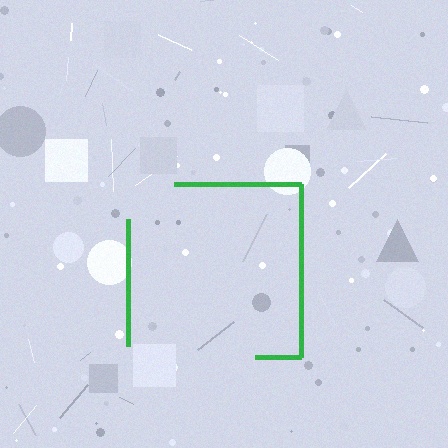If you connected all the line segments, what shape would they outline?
They would outline a square.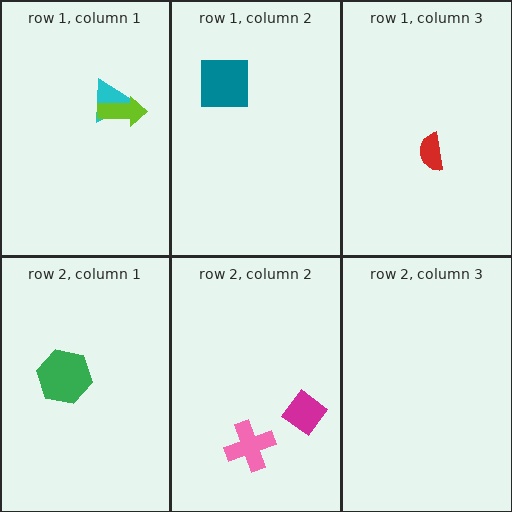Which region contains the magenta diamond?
The row 2, column 2 region.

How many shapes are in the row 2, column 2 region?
2.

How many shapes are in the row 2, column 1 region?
1.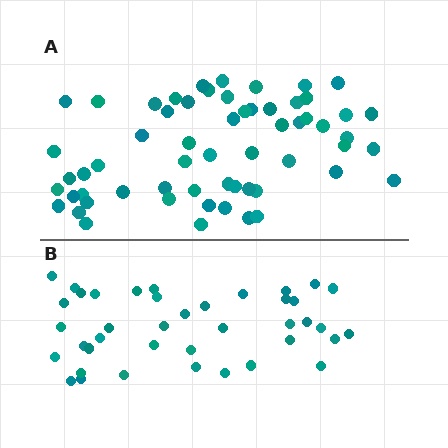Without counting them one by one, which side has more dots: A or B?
Region A (the top region) has more dots.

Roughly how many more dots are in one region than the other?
Region A has approximately 20 more dots than region B.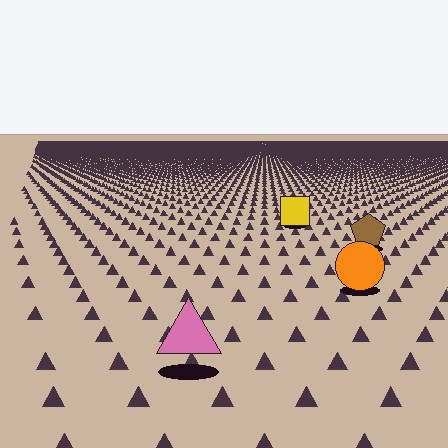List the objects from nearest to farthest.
From nearest to farthest: the pink triangle, the orange circle, the brown pentagon, the yellow square.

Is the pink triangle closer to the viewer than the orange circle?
Yes. The pink triangle is closer — you can tell from the texture gradient: the ground texture is coarser near it.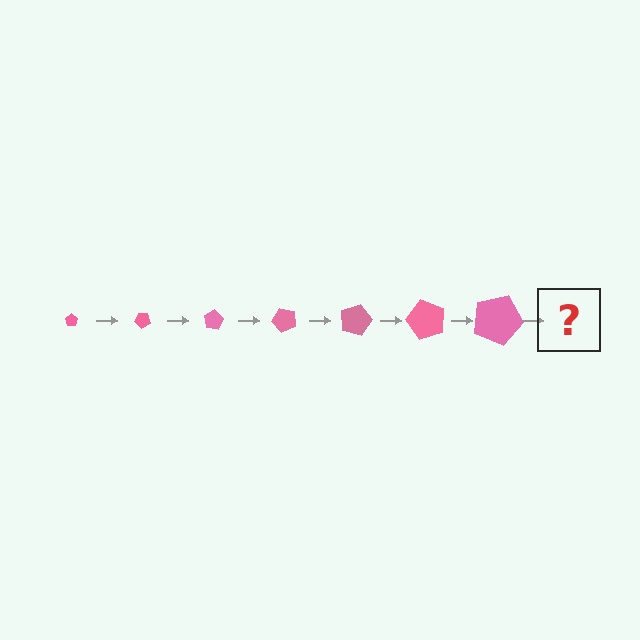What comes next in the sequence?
The next element should be a pentagon, larger than the previous one and rotated 280 degrees from the start.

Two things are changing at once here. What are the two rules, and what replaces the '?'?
The two rules are that the pentagon grows larger each step and it rotates 40 degrees each step. The '?' should be a pentagon, larger than the previous one and rotated 280 degrees from the start.